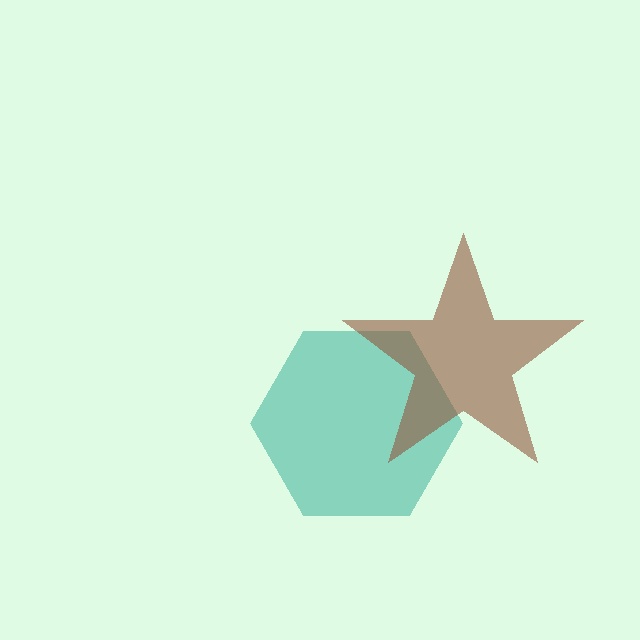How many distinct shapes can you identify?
There are 2 distinct shapes: a teal hexagon, a brown star.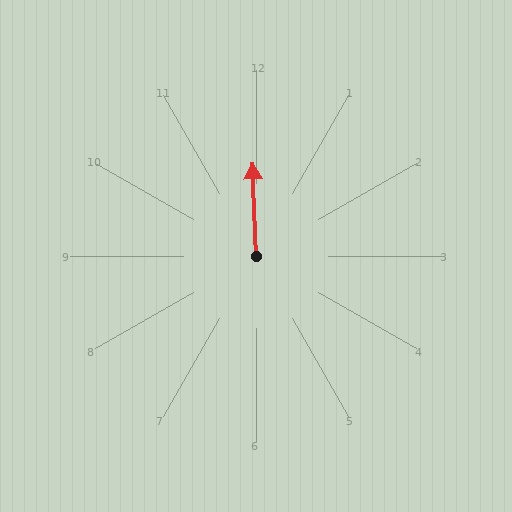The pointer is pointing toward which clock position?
Roughly 12 o'clock.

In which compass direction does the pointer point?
North.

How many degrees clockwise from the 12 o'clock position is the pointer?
Approximately 358 degrees.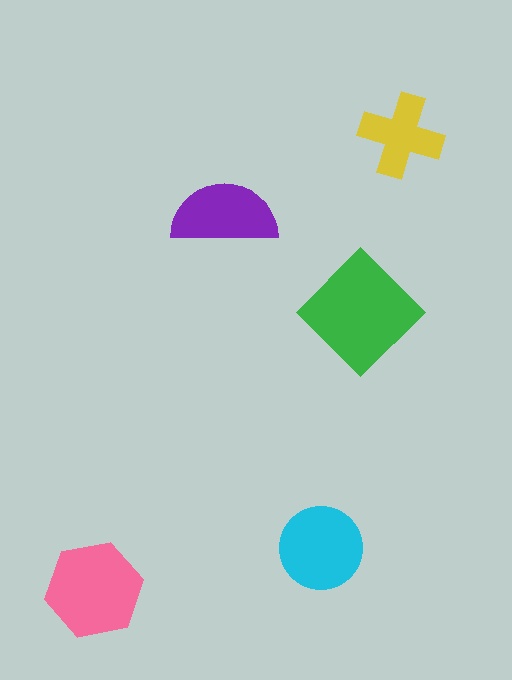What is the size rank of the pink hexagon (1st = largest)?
2nd.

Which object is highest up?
The yellow cross is topmost.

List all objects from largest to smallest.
The green diamond, the pink hexagon, the cyan circle, the purple semicircle, the yellow cross.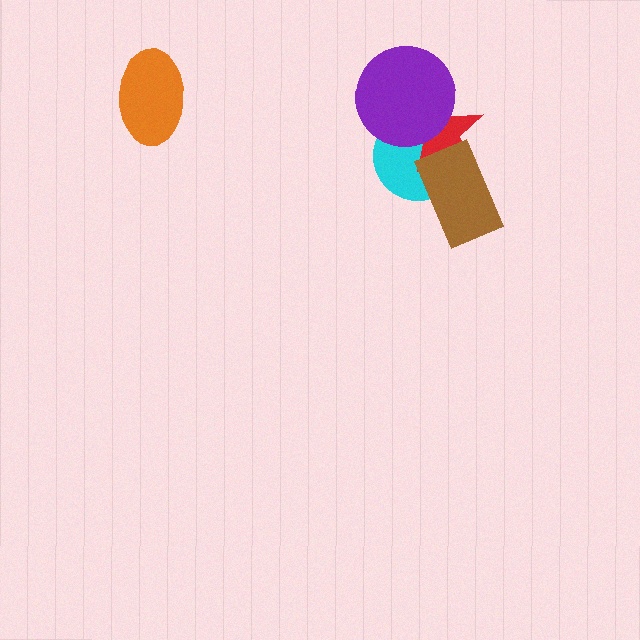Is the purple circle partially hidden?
No, no other shape covers it.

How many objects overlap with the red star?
3 objects overlap with the red star.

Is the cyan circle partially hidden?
Yes, it is partially covered by another shape.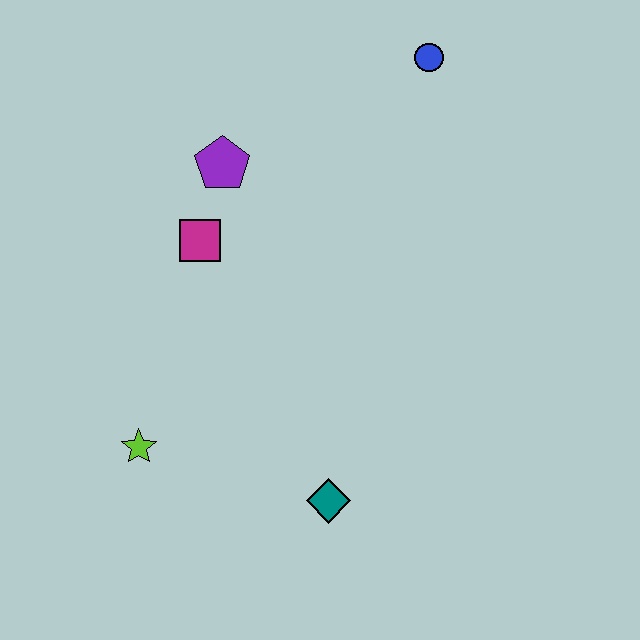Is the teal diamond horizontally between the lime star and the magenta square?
No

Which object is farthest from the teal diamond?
The blue circle is farthest from the teal diamond.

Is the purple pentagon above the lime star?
Yes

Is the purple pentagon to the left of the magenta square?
No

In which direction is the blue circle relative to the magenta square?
The blue circle is to the right of the magenta square.